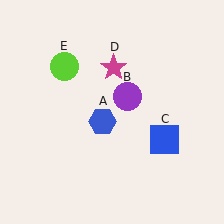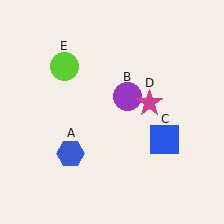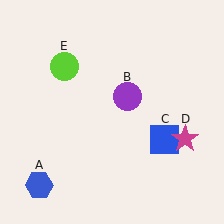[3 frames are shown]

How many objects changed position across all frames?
2 objects changed position: blue hexagon (object A), magenta star (object D).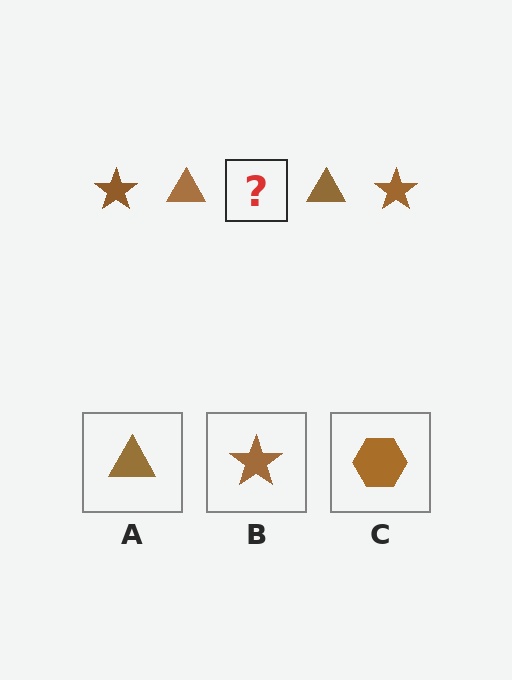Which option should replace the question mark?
Option B.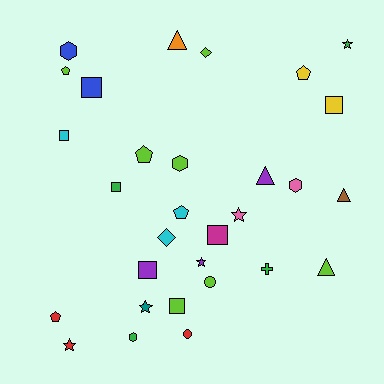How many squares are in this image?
There are 7 squares.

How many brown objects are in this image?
There is 1 brown object.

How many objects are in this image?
There are 30 objects.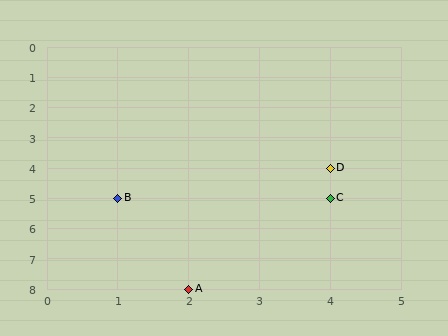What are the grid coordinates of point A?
Point A is at grid coordinates (2, 8).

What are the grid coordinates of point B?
Point B is at grid coordinates (1, 5).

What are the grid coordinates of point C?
Point C is at grid coordinates (4, 5).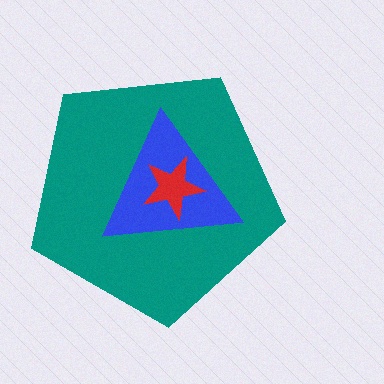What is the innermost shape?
The red star.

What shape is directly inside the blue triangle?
The red star.